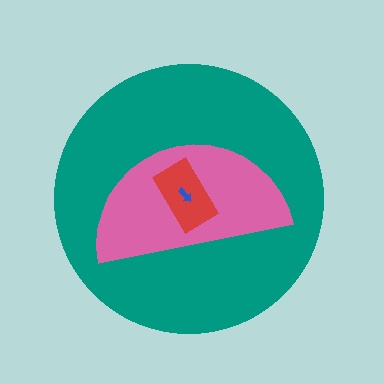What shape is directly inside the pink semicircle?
The red rectangle.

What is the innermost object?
The blue arrow.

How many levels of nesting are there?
4.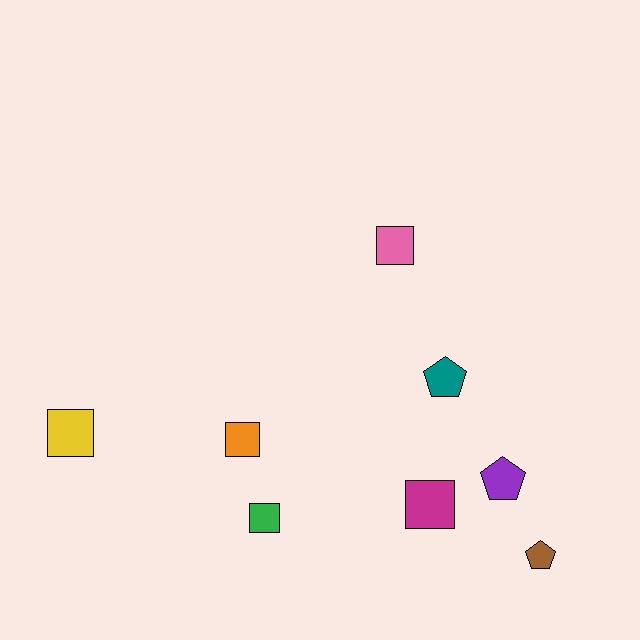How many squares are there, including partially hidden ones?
There are 5 squares.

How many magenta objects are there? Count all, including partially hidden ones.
There is 1 magenta object.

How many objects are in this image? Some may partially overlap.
There are 8 objects.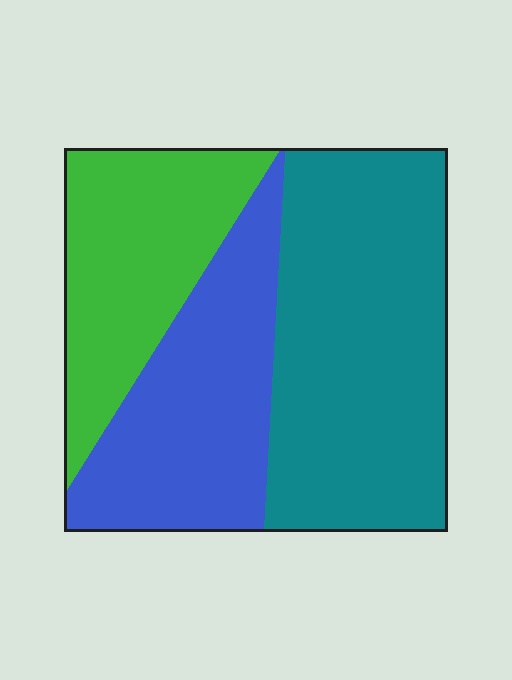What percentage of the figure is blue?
Blue covers around 30% of the figure.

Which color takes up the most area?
Teal, at roughly 45%.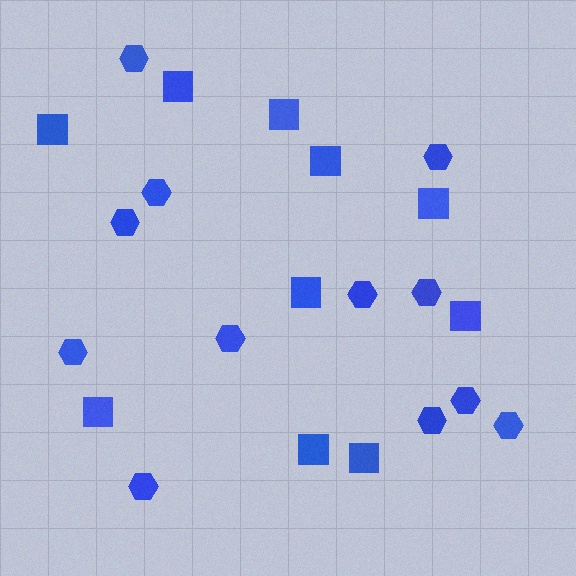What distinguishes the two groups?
There are 2 groups: one group of hexagons (12) and one group of squares (10).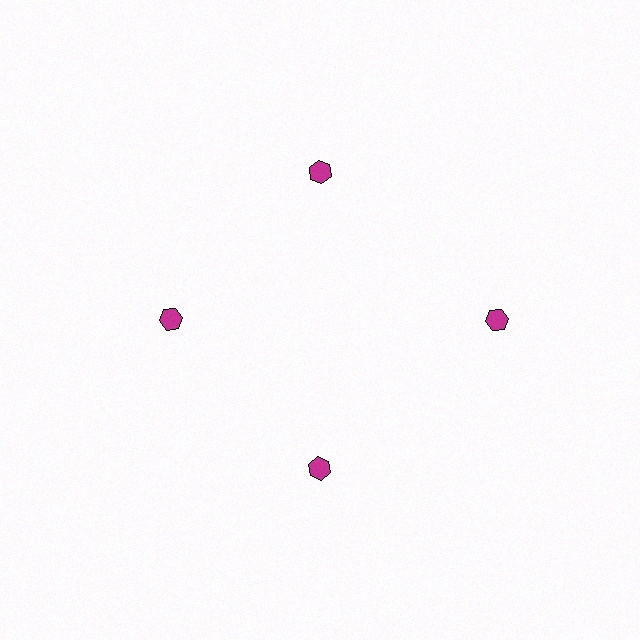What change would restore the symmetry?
The symmetry would be restored by moving it inward, back onto the ring so that all 4 hexagons sit at equal angles and equal distance from the center.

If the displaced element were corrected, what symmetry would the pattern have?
It would have 4-fold rotational symmetry — the pattern would map onto itself every 90 degrees.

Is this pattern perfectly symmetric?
No. The 4 magenta hexagons are arranged in a ring, but one element near the 3 o'clock position is pushed outward from the center, breaking the 4-fold rotational symmetry.